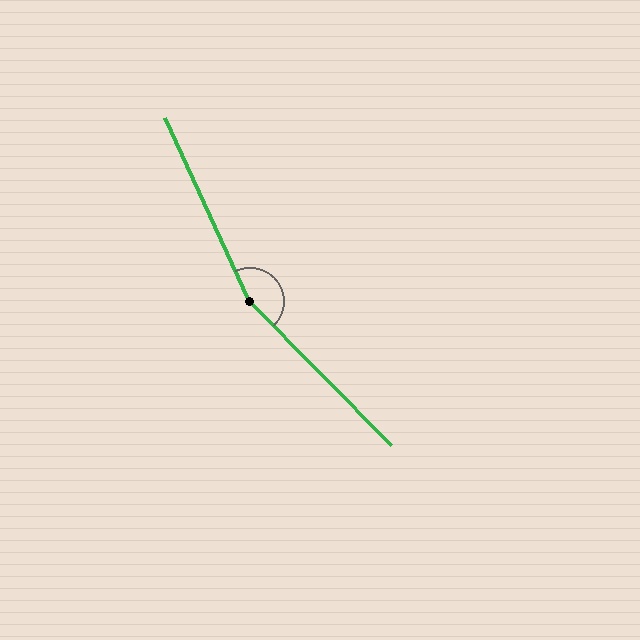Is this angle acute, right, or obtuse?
It is obtuse.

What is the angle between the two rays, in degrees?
Approximately 160 degrees.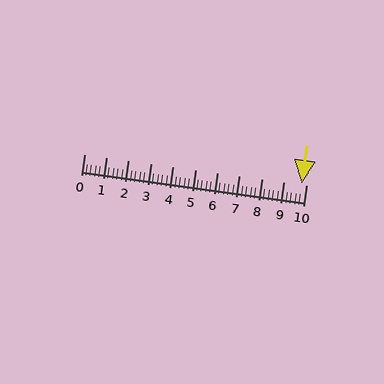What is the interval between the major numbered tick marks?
The major tick marks are spaced 1 units apart.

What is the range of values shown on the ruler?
The ruler shows values from 0 to 10.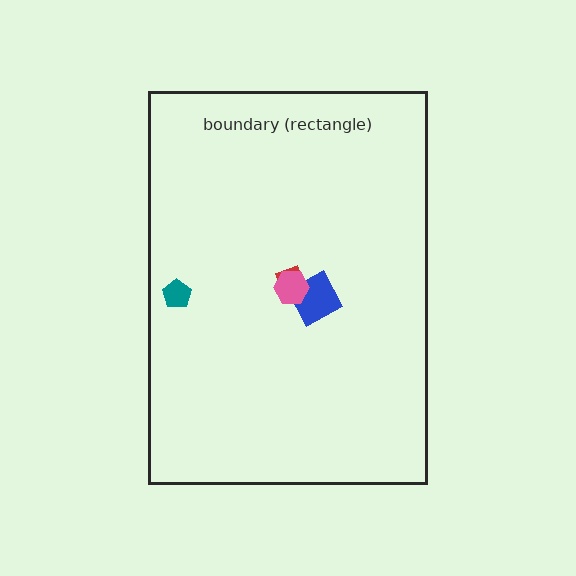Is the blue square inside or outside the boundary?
Inside.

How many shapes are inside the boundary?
4 inside, 0 outside.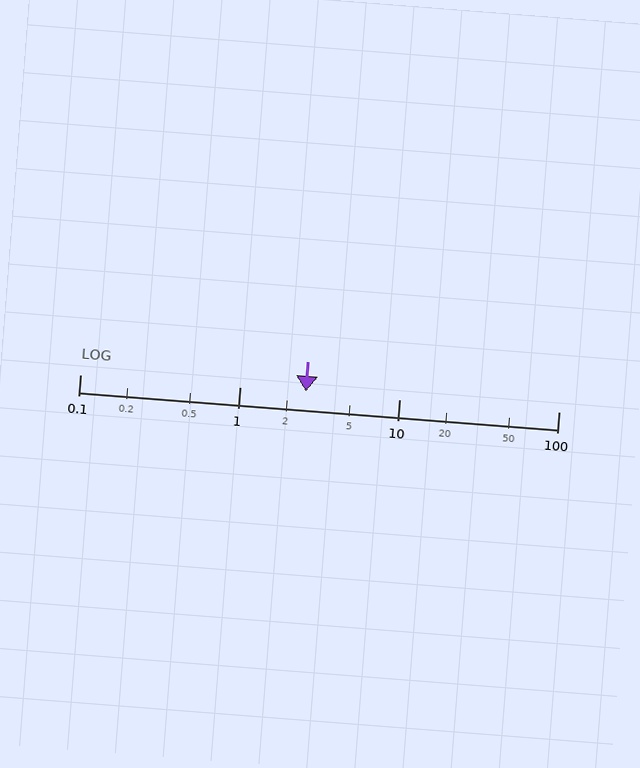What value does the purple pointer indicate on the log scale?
The pointer indicates approximately 2.6.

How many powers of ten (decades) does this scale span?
The scale spans 3 decades, from 0.1 to 100.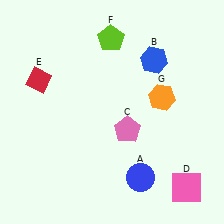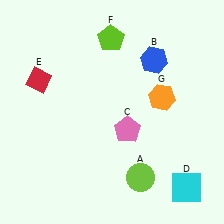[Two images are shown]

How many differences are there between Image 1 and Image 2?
There are 2 differences between the two images.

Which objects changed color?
A changed from blue to lime. D changed from pink to cyan.